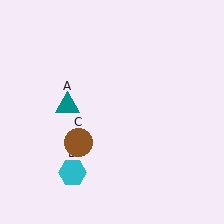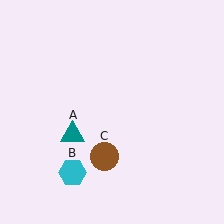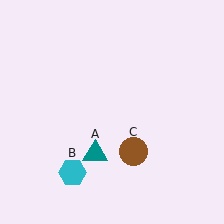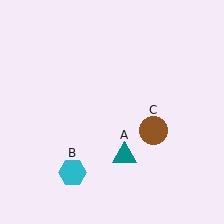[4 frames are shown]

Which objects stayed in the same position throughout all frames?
Cyan hexagon (object B) remained stationary.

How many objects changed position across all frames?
2 objects changed position: teal triangle (object A), brown circle (object C).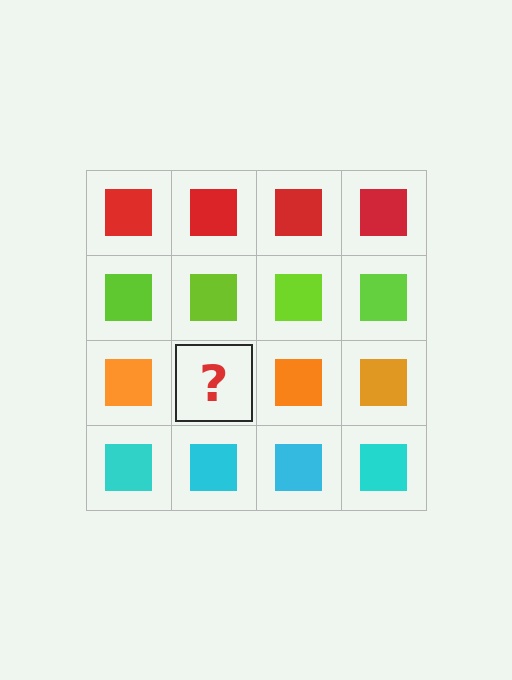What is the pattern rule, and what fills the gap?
The rule is that each row has a consistent color. The gap should be filled with an orange square.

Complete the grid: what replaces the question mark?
The question mark should be replaced with an orange square.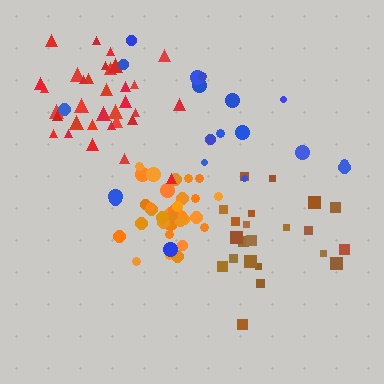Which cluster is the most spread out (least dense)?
Blue.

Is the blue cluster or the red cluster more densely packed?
Red.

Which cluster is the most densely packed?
Orange.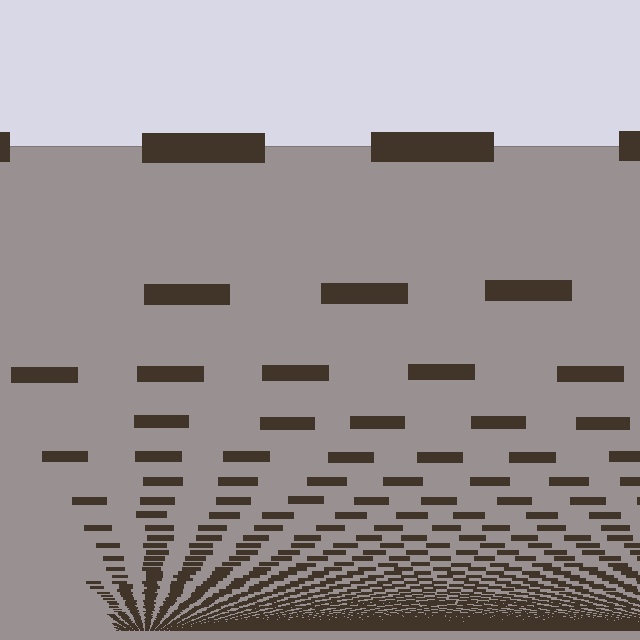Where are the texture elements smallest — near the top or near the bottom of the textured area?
Near the bottom.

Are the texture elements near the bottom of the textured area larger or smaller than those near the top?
Smaller. The gradient is inverted — elements near the bottom are smaller and denser.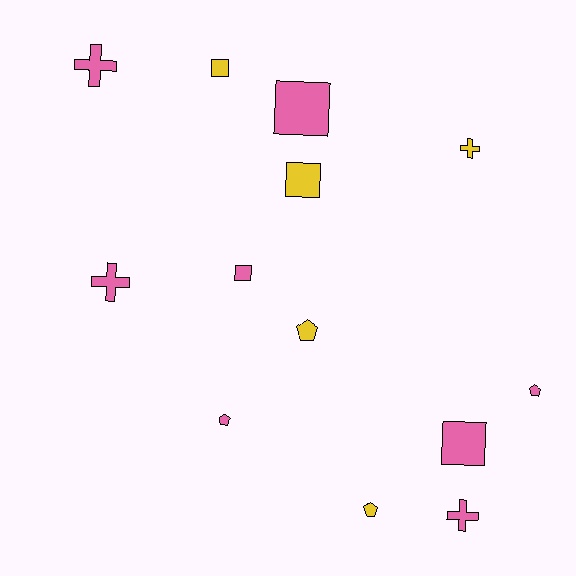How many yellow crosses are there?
There is 1 yellow cross.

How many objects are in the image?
There are 13 objects.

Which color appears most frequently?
Pink, with 8 objects.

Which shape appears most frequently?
Square, with 5 objects.